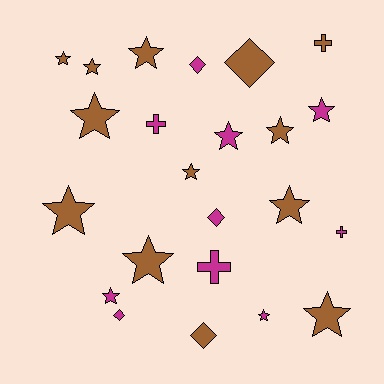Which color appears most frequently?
Brown, with 13 objects.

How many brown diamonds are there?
There are 2 brown diamonds.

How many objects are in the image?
There are 23 objects.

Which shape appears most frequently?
Star, with 14 objects.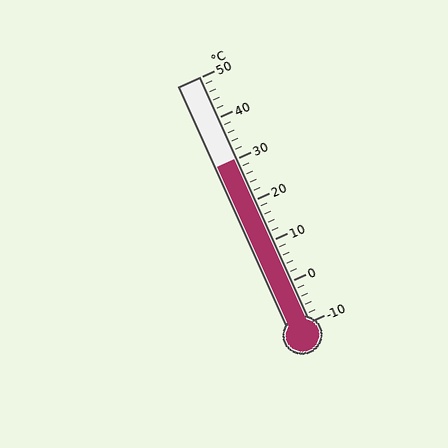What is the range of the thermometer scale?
The thermometer scale ranges from -10°C to 50°C.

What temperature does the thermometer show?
The thermometer shows approximately 30°C.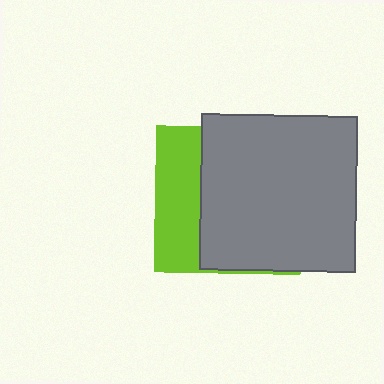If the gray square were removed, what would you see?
You would see the complete lime square.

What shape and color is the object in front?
The object in front is a gray square.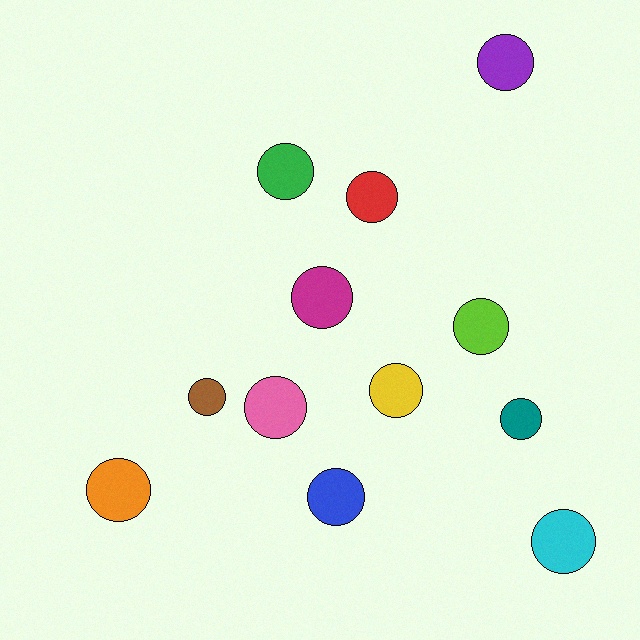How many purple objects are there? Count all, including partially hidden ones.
There is 1 purple object.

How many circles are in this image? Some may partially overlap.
There are 12 circles.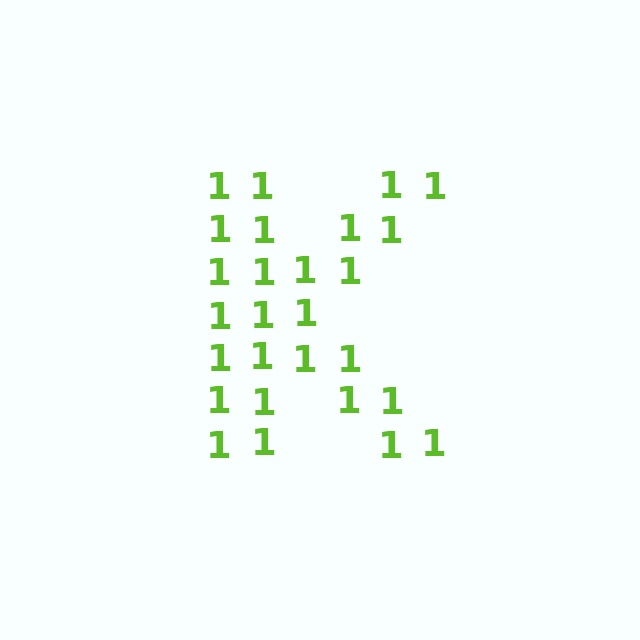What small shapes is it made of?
It is made of small digit 1's.